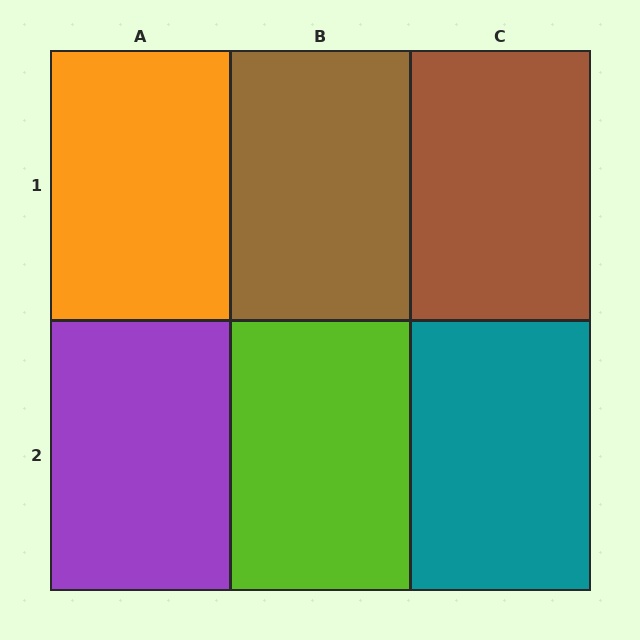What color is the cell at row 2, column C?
Teal.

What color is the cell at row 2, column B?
Lime.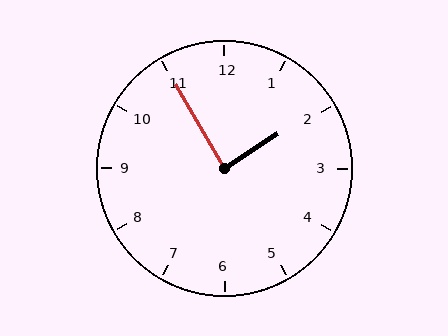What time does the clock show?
1:55.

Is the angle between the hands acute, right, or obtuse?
It is right.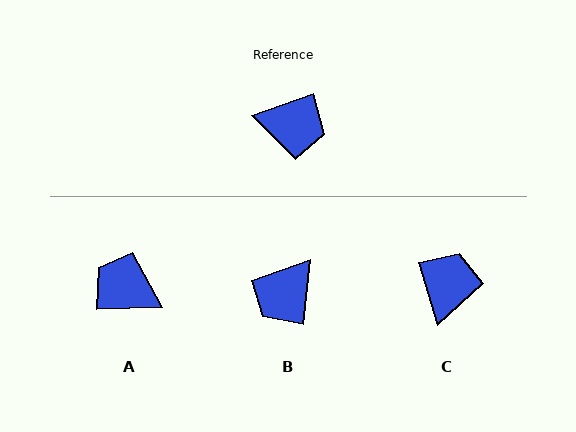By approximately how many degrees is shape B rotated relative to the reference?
Approximately 116 degrees clockwise.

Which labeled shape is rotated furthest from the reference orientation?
A, about 163 degrees away.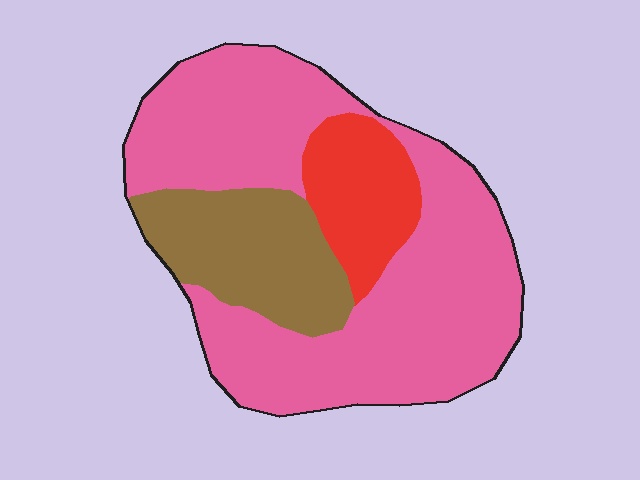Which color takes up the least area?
Red, at roughly 15%.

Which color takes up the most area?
Pink, at roughly 65%.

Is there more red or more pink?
Pink.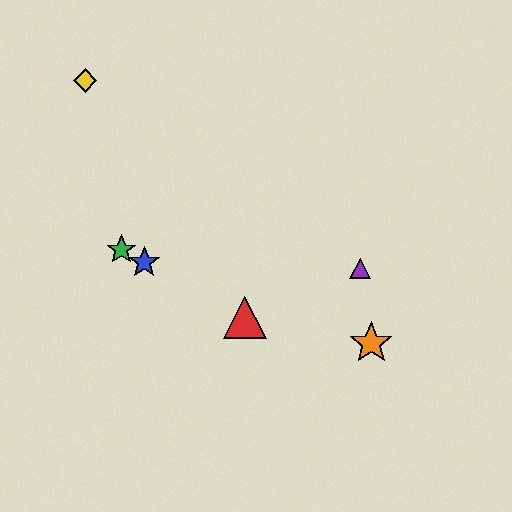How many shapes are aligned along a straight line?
3 shapes (the red triangle, the blue star, the green star) are aligned along a straight line.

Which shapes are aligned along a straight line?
The red triangle, the blue star, the green star are aligned along a straight line.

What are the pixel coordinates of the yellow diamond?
The yellow diamond is at (85, 80).